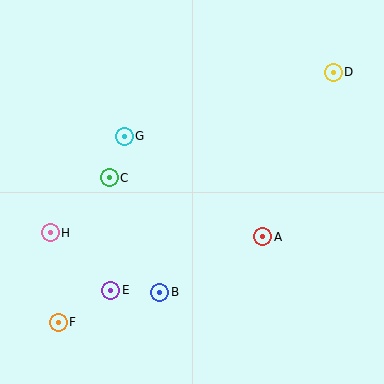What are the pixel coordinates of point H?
Point H is at (50, 233).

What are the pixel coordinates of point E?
Point E is at (111, 290).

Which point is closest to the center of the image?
Point A at (263, 237) is closest to the center.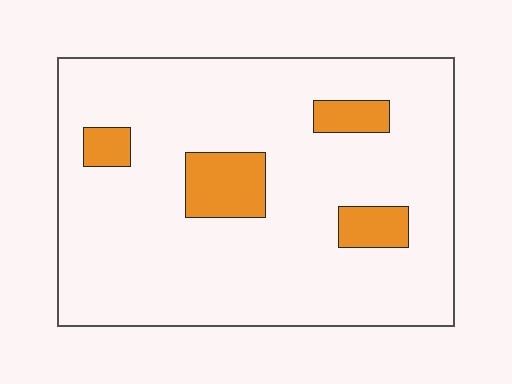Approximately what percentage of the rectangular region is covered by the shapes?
Approximately 10%.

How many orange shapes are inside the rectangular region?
4.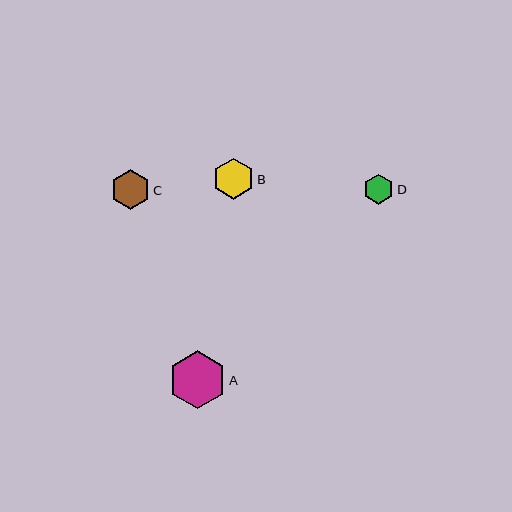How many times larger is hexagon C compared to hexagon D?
Hexagon C is approximately 1.3 times the size of hexagon D.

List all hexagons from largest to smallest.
From largest to smallest: A, B, C, D.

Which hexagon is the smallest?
Hexagon D is the smallest with a size of approximately 30 pixels.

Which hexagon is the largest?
Hexagon A is the largest with a size of approximately 58 pixels.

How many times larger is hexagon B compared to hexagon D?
Hexagon B is approximately 1.4 times the size of hexagon D.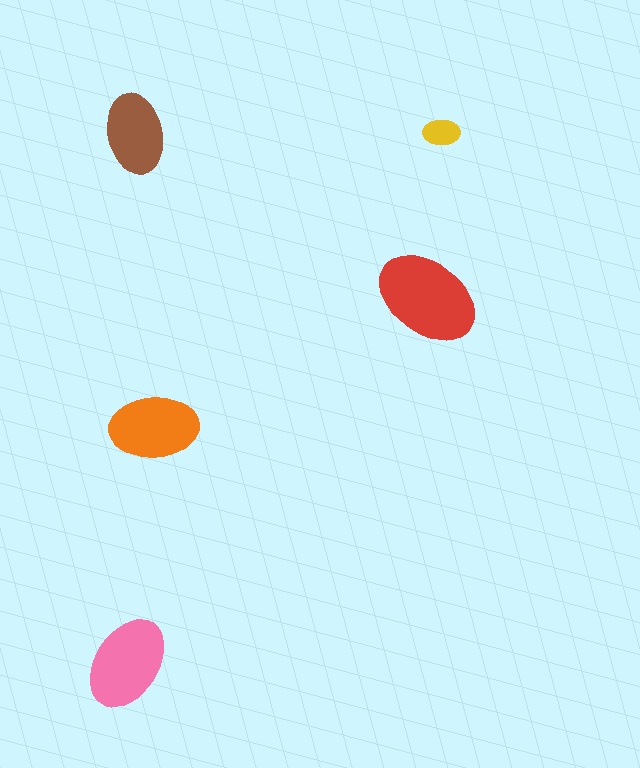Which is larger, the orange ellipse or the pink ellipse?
The pink one.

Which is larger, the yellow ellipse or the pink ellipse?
The pink one.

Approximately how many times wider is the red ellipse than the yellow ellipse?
About 3 times wider.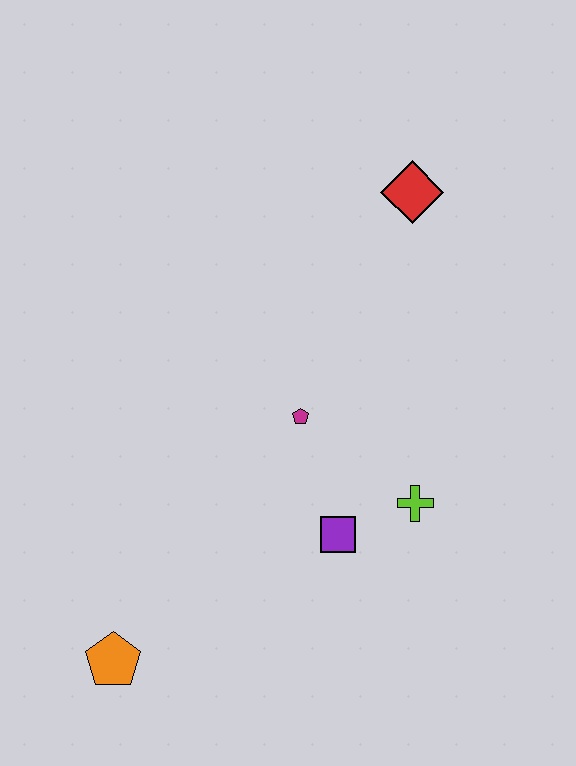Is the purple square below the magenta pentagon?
Yes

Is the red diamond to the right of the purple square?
Yes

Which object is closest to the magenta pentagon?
The purple square is closest to the magenta pentagon.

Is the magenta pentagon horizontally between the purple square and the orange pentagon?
Yes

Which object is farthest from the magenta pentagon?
The orange pentagon is farthest from the magenta pentagon.